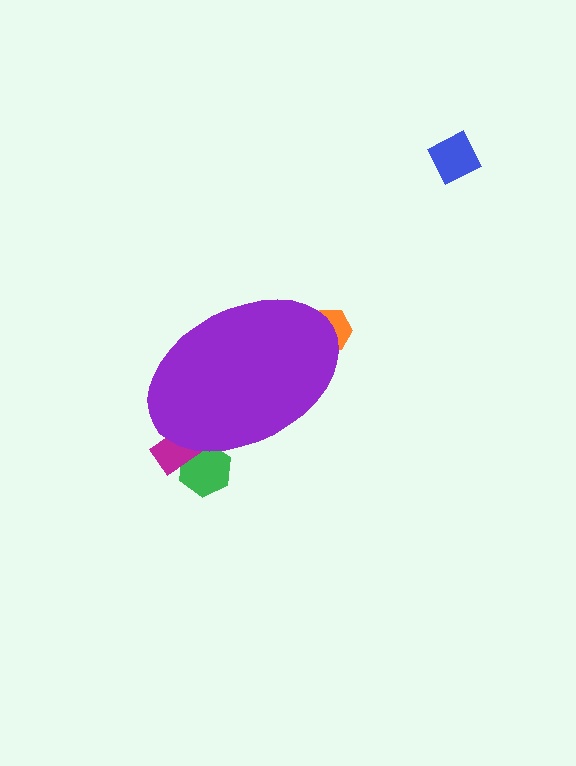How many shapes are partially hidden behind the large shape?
3 shapes are partially hidden.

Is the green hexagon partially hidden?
Yes, the green hexagon is partially hidden behind the purple ellipse.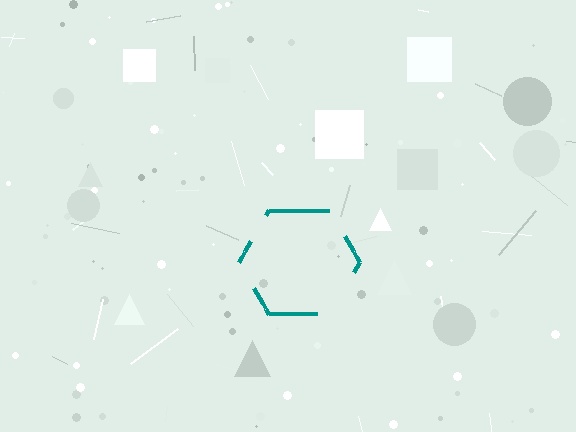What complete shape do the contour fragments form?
The contour fragments form a hexagon.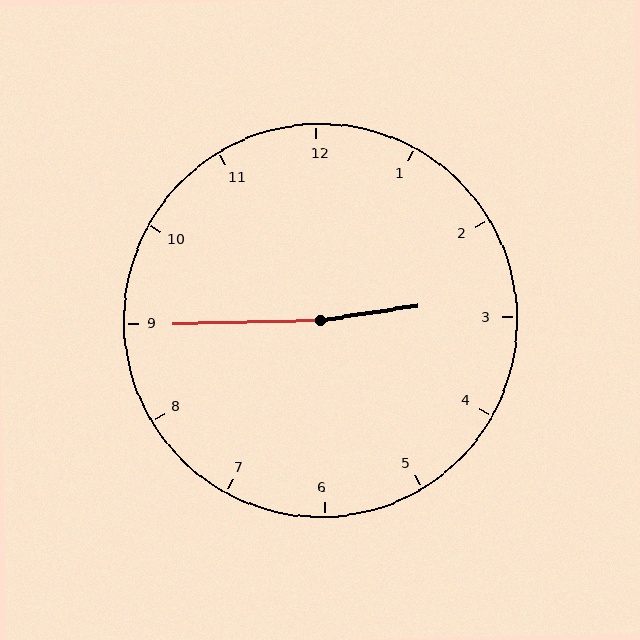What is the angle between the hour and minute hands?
Approximately 172 degrees.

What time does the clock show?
2:45.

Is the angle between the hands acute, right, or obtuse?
It is obtuse.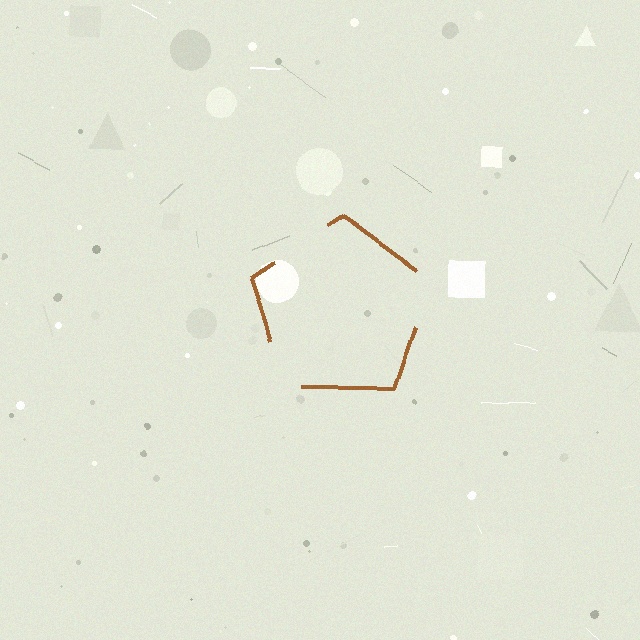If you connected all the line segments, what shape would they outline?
They would outline a pentagon.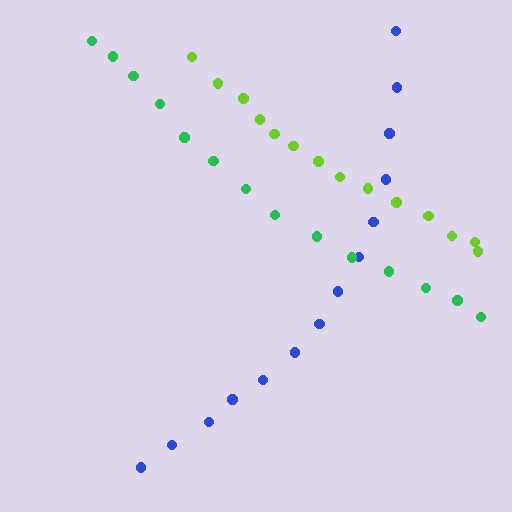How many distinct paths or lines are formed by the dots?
There are 3 distinct paths.